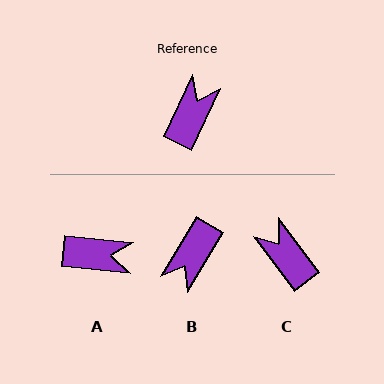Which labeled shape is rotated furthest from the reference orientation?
B, about 175 degrees away.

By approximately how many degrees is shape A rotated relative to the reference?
Approximately 70 degrees clockwise.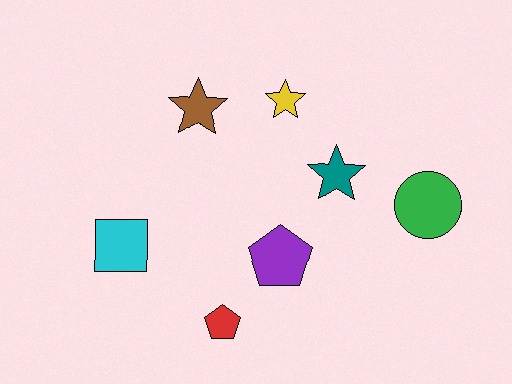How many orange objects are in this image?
There are no orange objects.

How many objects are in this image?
There are 7 objects.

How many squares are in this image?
There is 1 square.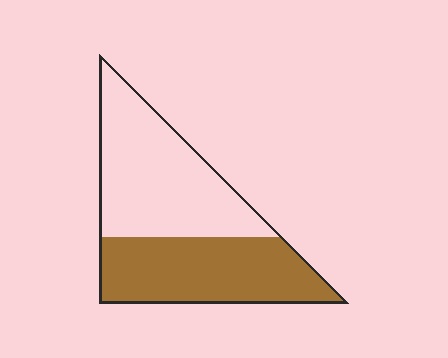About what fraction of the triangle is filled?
About one half (1/2).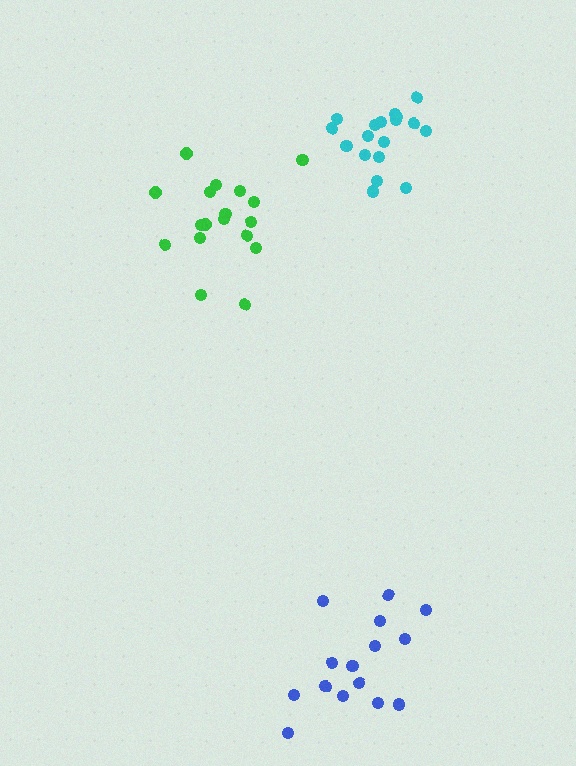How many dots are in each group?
Group 1: 18 dots, Group 2: 15 dots, Group 3: 18 dots (51 total).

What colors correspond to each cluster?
The clusters are colored: green, blue, cyan.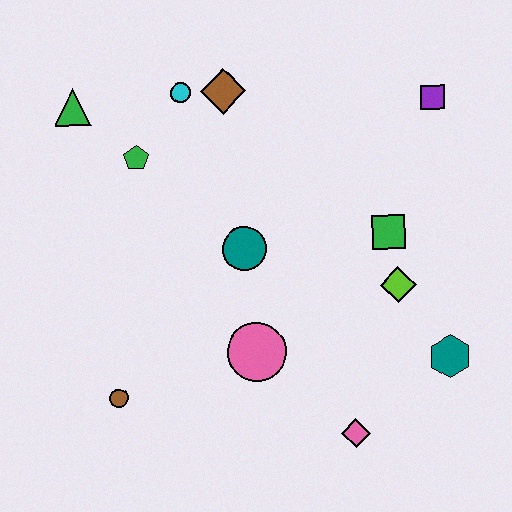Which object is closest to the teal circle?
The pink circle is closest to the teal circle.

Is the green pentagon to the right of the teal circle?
No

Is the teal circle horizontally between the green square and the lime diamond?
No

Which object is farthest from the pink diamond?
The green triangle is farthest from the pink diamond.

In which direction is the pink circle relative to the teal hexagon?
The pink circle is to the left of the teal hexagon.